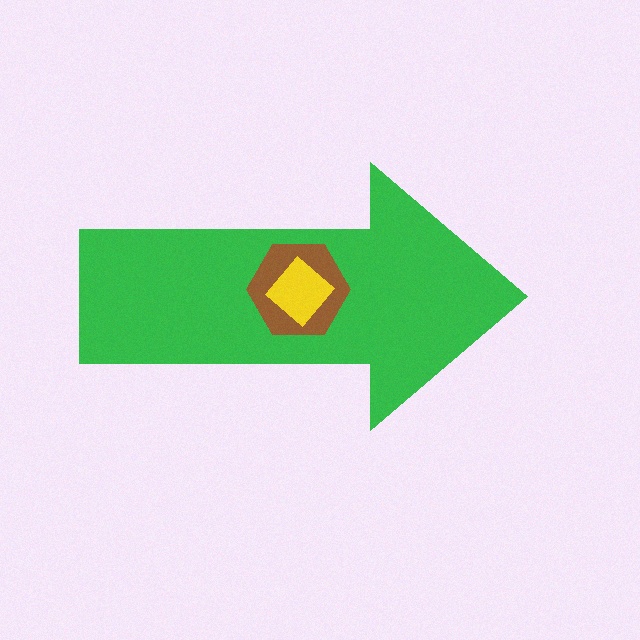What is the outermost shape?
The green arrow.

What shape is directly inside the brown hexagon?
The yellow diamond.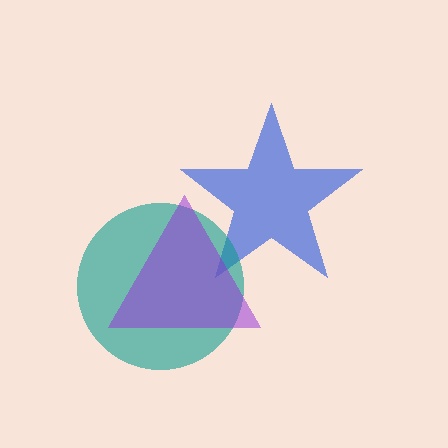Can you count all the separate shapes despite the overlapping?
Yes, there are 3 separate shapes.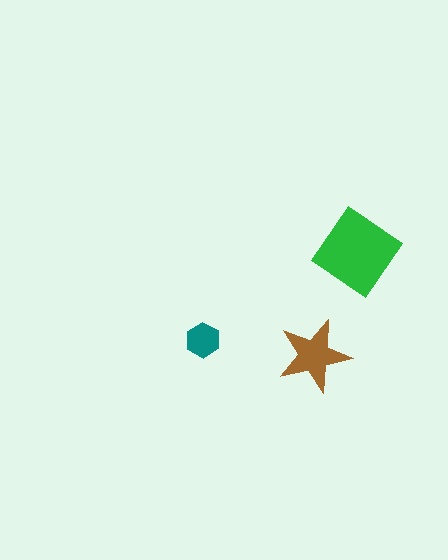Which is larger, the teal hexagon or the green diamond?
The green diamond.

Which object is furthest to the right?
The green diamond is rightmost.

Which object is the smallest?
The teal hexagon.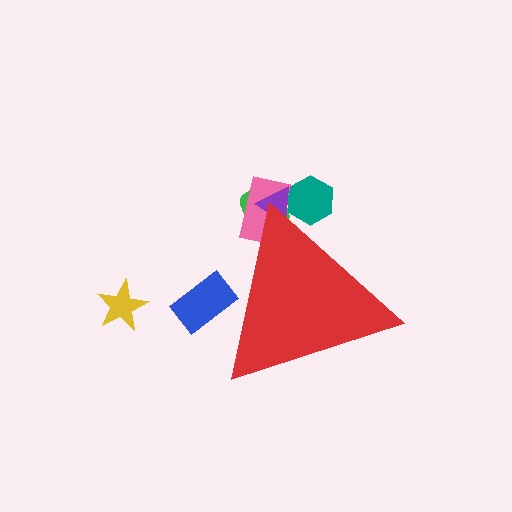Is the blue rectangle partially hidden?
Yes, the blue rectangle is partially hidden behind the red triangle.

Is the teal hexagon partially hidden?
Yes, the teal hexagon is partially hidden behind the red triangle.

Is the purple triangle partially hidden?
Yes, the purple triangle is partially hidden behind the red triangle.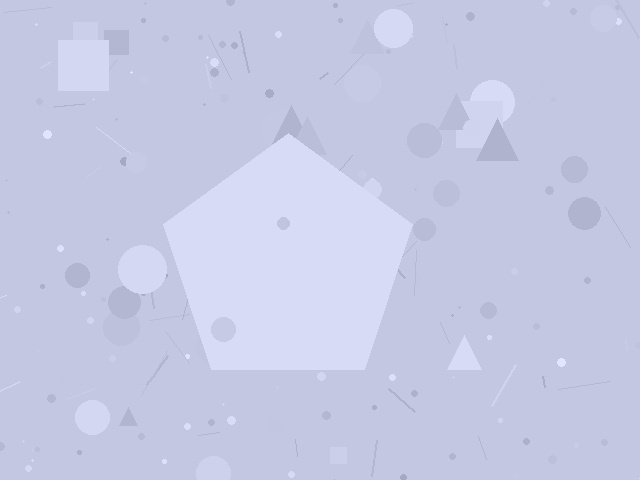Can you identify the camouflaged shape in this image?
The camouflaged shape is a pentagon.